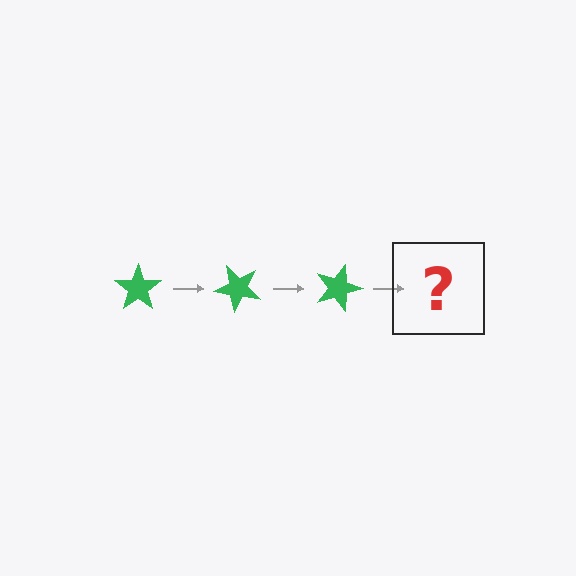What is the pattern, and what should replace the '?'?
The pattern is that the star rotates 45 degrees each step. The '?' should be a green star rotated 135 degrees.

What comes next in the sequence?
The next element should be a green star rotated 135 degrees.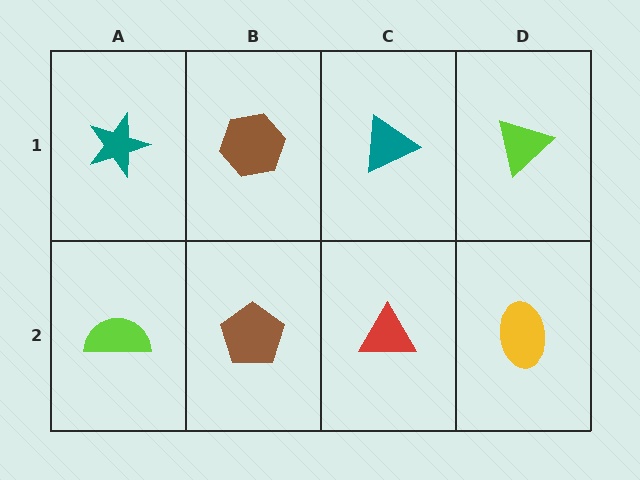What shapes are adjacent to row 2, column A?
A teal star (row 1, column A), a brown pentagon (row 2, column B).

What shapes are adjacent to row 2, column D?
A lime triangle (row 1, column D), a red triangle (row 2, column C).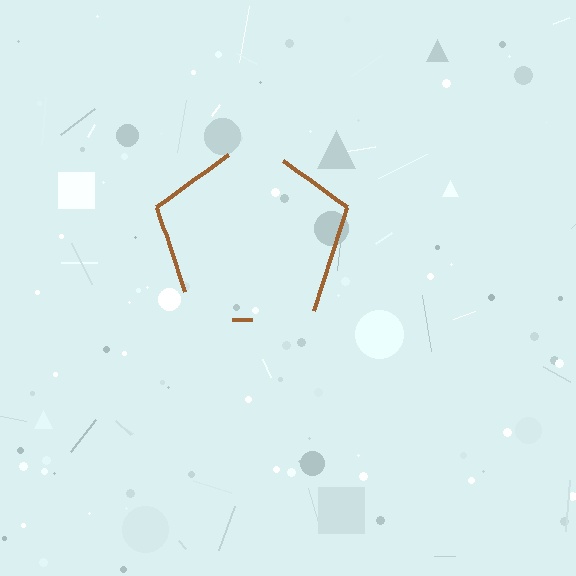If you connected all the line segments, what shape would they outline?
They would outline a pentagon.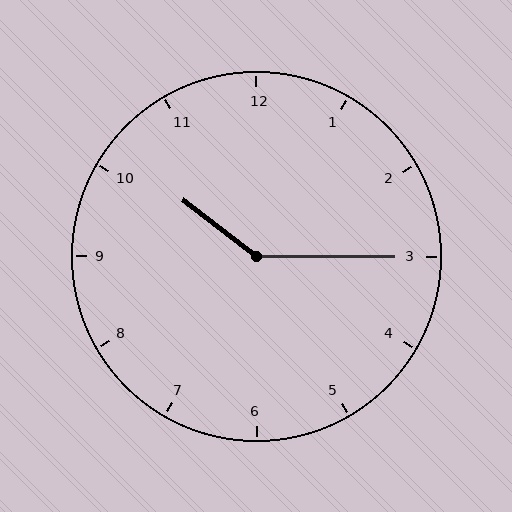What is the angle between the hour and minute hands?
Approximately 142 degrees.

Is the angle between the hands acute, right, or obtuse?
It is obtuse.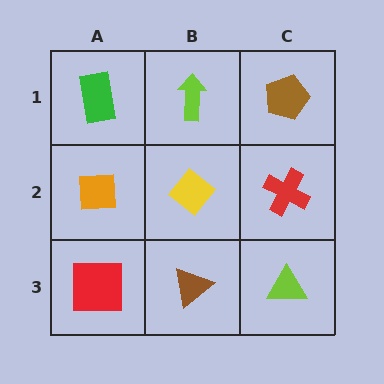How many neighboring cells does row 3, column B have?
3.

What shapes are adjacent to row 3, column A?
An orange square (row 2, column A), a brown triangle (row 3, column B).